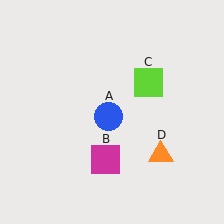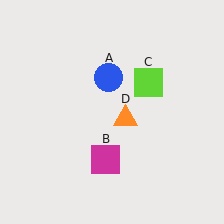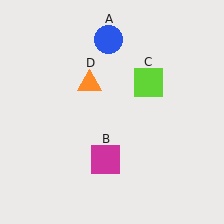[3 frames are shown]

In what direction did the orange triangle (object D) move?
The orange triangle (object D) moved up and to the left.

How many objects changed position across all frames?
2 objects changed position: blue circle (object A), orange triangle (object D).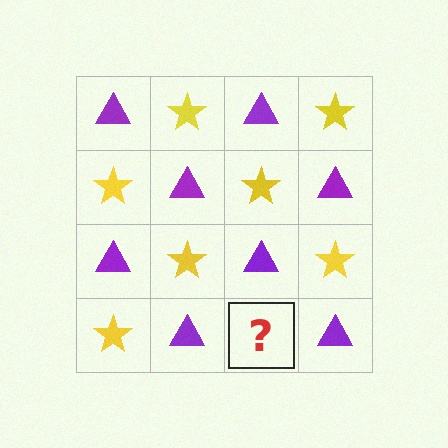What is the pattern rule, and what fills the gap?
The rule is that it alternates purple triangle and yellow star in a checkerboard pattern. The gap should be filled with a yellow star.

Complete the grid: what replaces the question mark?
The question mark should be replaced with a yellow star.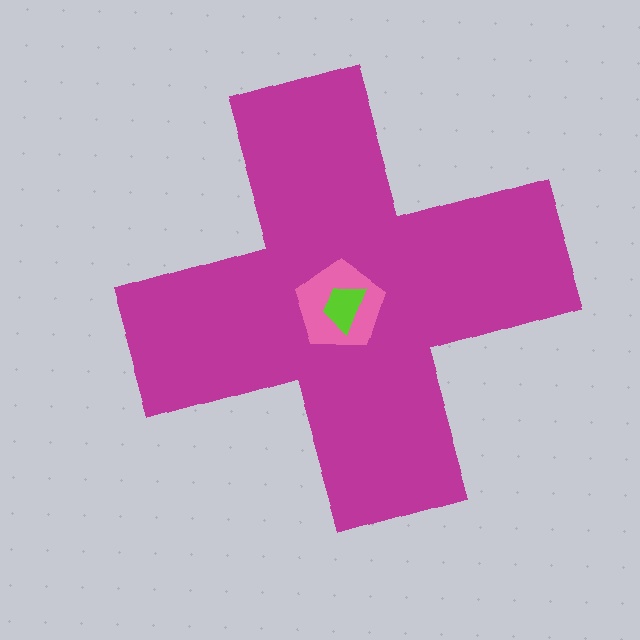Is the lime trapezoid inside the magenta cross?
Yes.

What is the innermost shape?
The lime trapezoid.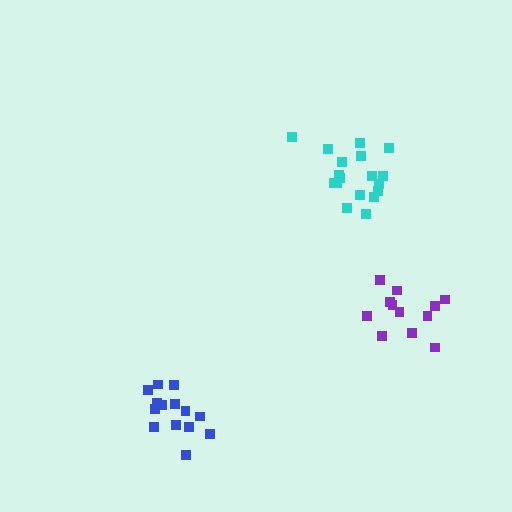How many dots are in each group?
Group 1: 12 dots, Group 2: 14 dots, Group 3: 18 dots (44 total).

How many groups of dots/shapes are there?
There are 3 groups.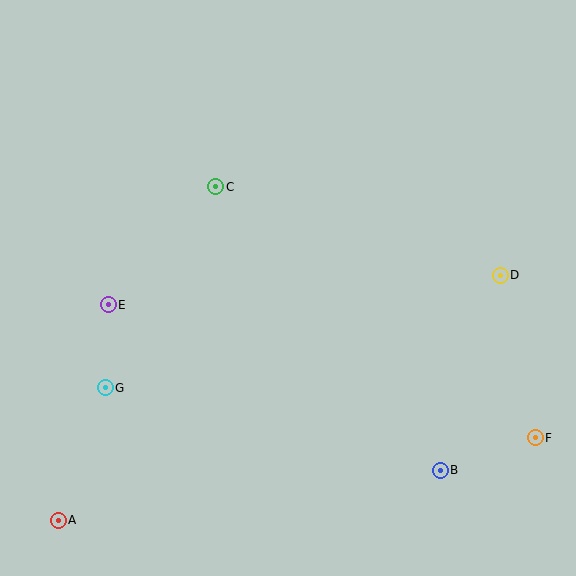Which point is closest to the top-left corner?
Point C is closest to the top-left corner.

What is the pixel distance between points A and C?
The distance between A and C is 369 pixels.